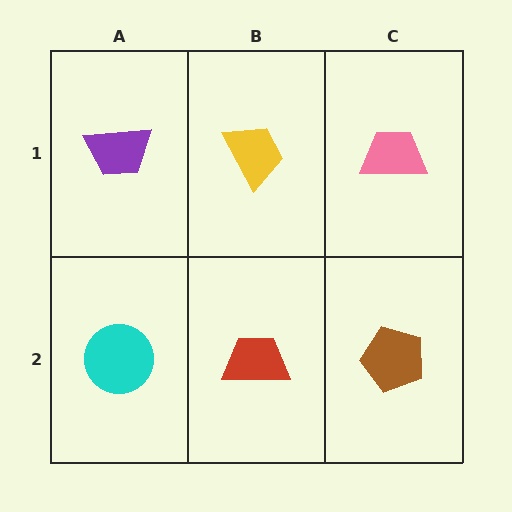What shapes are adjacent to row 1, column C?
A brown pentagon (row 2, column C), a yellow trapezoid (row 1, column B).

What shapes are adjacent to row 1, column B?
A red trapezoid (row 2, column B), a purple trapezoid (row 1, column A), a pink trapezoid (row 1, column C).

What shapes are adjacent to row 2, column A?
A purple trapezoid (row 1, column A), a red trapezoid (row 2, column B).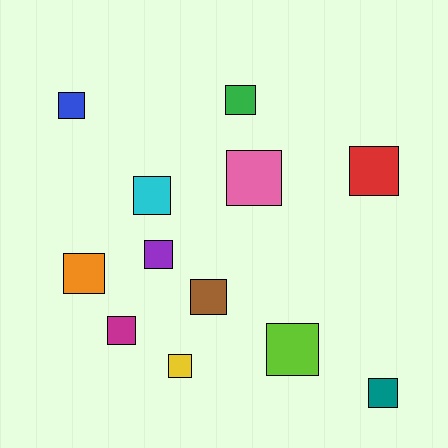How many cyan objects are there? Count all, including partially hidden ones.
There is 1 cyan object.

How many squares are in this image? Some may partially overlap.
There are 12 squares.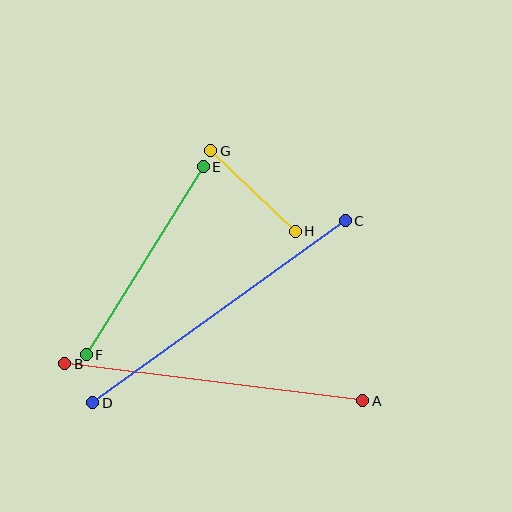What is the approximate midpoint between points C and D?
The midpoint is at approximately (219, 312) pixels.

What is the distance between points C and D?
The distance is approximately 311 pixels.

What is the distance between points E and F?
The distance is approximately 221 pixels.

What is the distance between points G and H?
The distance is approximately 117 pixels.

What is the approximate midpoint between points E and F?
The midpoint is at approximately (145, 261) pixels.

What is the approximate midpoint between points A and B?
The midpoint is at approximately (214, 382) pixels.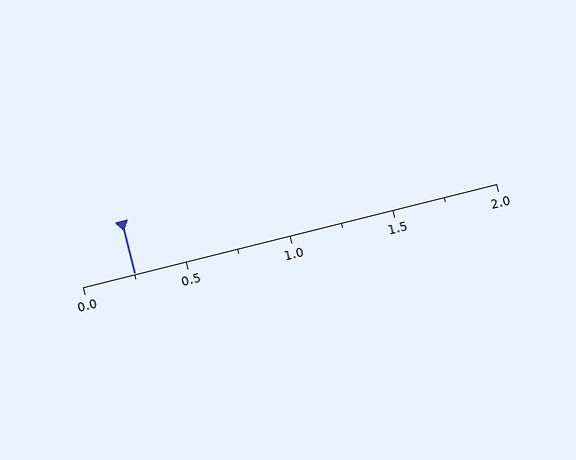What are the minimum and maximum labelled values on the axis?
The axis runs from 0.0 to 2.0.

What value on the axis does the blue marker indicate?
The marker indicates approximately 0.25.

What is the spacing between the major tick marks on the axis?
The major ticks are spaced 0.5 apart.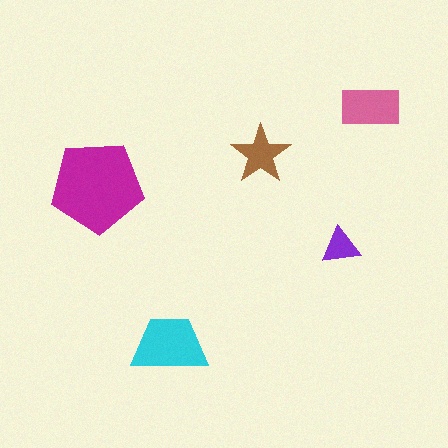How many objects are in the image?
There are 5 objects in the image.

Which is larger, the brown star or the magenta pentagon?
The magenta pentagon.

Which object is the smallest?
The purple triangle.